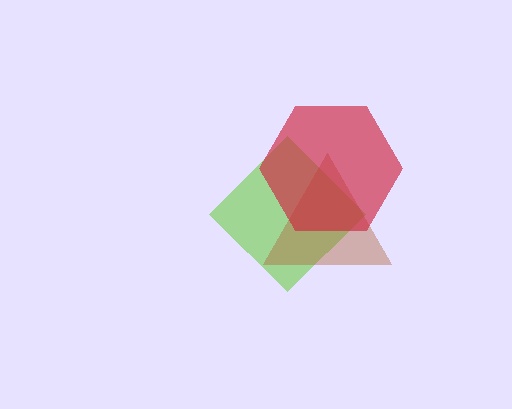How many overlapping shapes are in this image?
There are 3 overlapping shapes in the image.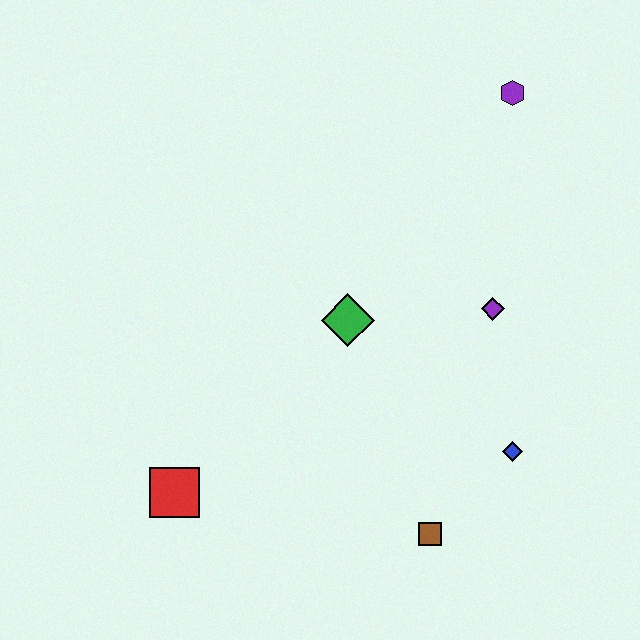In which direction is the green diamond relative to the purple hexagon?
The green diamond is below the purple hexagon.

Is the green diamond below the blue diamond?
No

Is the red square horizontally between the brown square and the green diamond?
No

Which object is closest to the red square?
The green diamond is closest to the red square.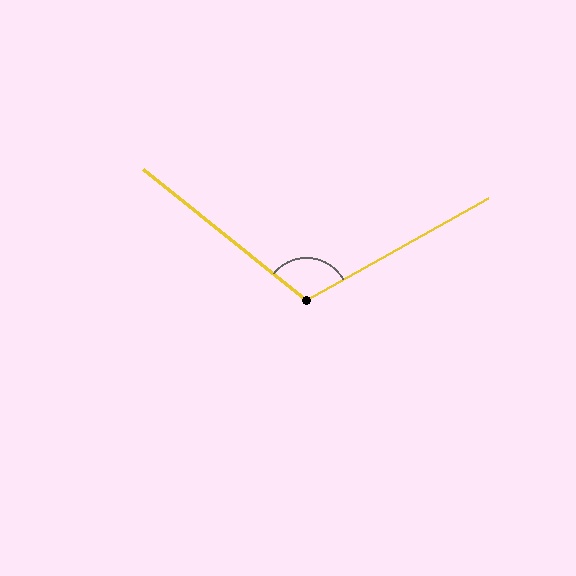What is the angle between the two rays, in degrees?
Approximately 112 degrees.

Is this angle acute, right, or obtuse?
It is obtuse.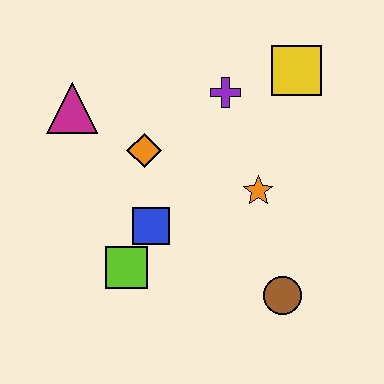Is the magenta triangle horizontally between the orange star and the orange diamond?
No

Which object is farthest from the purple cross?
The brown circle is farthest from the purple cross.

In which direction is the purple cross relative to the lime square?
The purple cross is above the lime square.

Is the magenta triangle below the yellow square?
Yes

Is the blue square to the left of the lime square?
No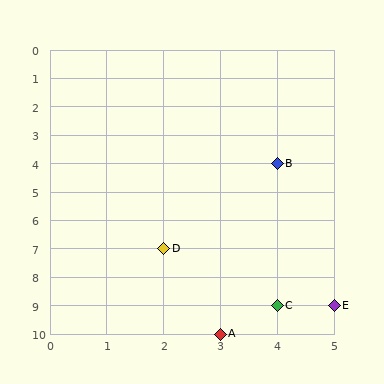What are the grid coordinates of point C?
Point C is at grid coordinates (4, 9).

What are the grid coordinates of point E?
Point E is at grid coordinates (5, 9).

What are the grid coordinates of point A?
Point A is at grid coordinates (3, 10).